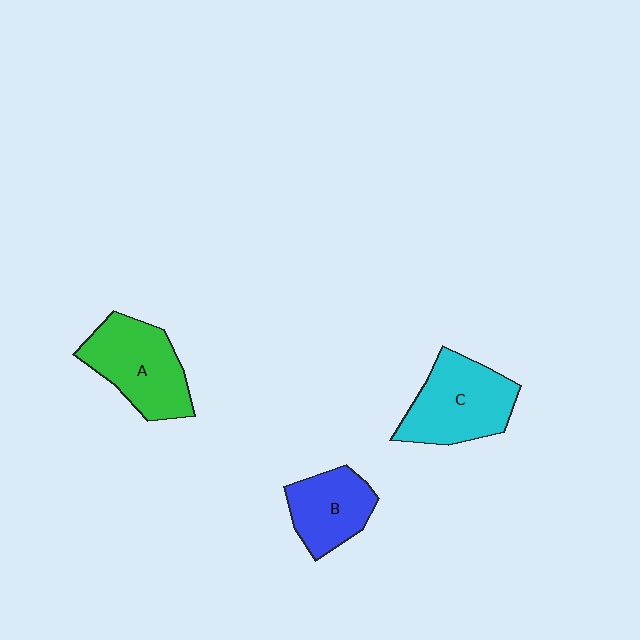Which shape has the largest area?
Shape C (cyan).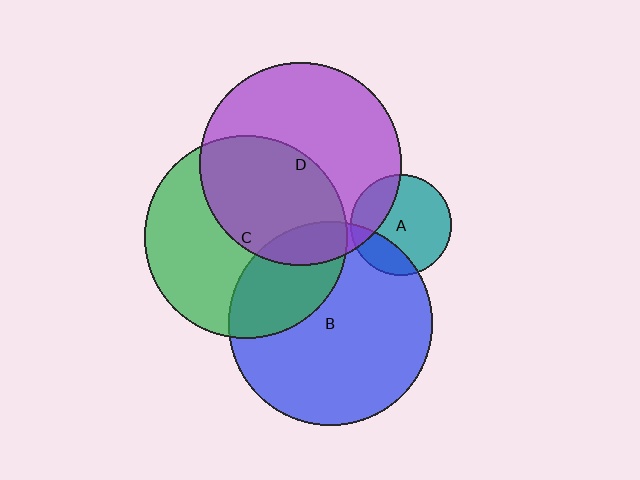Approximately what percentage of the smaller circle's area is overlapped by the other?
Approximately 45%.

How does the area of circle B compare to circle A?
Approximately 4.1 times.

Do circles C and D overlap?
Yes.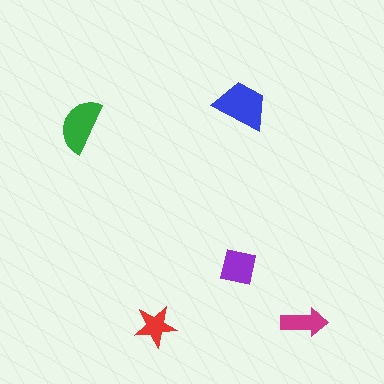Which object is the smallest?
The red star.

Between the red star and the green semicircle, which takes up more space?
The green semicircle.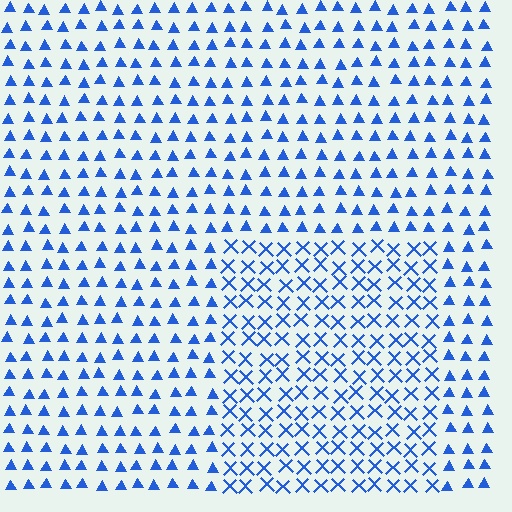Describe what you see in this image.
The image is filled with small blue elements arranged in a uniform grid. A rectangle-shaped region contains X marks, while the surrounding area contains triangles. The boundary is defined purely by the change in element shape.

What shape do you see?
I see a rectangle.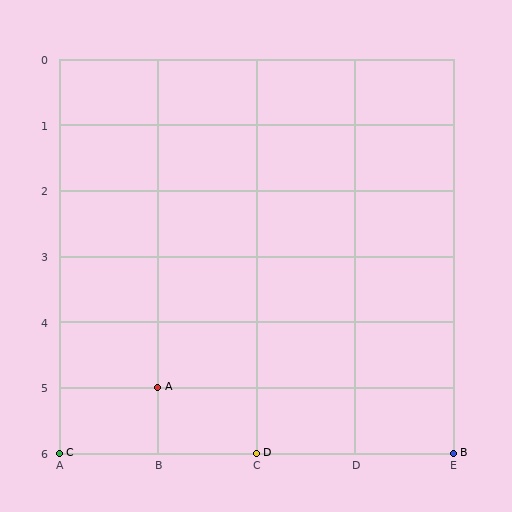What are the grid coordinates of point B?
Point B is at grid coordinates (E, 6).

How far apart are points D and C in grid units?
Points D and C are 2 columns apart.